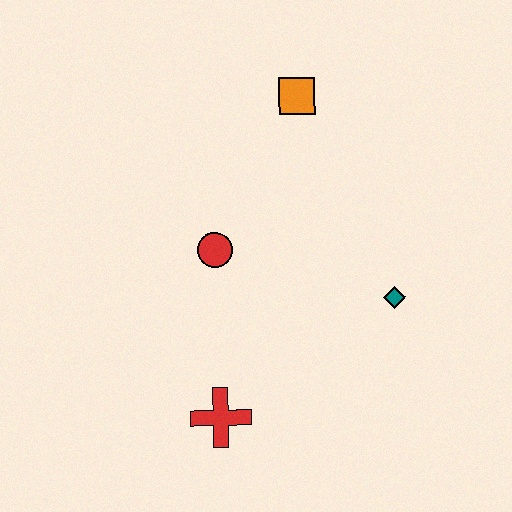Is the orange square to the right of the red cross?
Yes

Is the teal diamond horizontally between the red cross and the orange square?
No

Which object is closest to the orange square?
The red circle is closest to the orange square.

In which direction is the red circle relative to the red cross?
The red circle is above the red cross.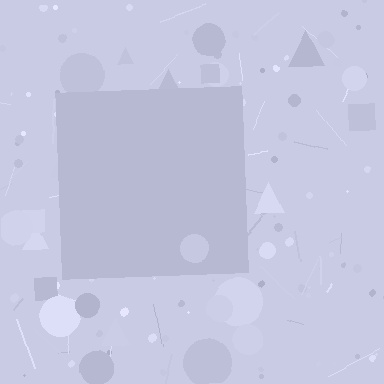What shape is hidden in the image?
A square is hidden in the image.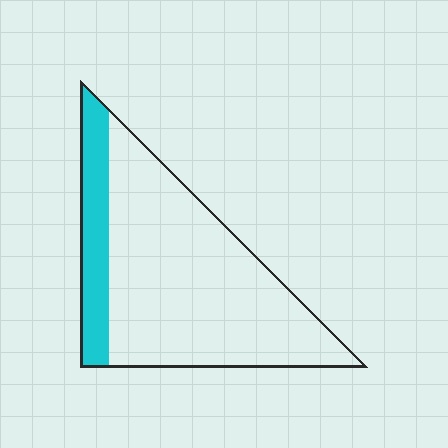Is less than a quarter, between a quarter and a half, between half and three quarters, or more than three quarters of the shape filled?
Less than a quarter.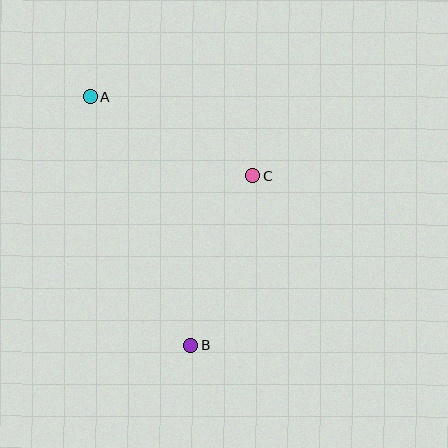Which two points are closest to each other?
Points A and C are closest to each other.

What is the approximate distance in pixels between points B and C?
The distance between B and C is approximately 181 pixels.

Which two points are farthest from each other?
Points A and B are farthest from each other.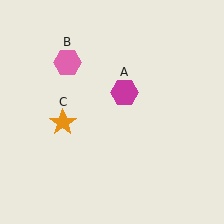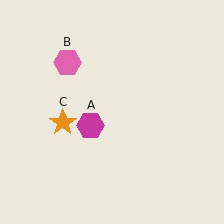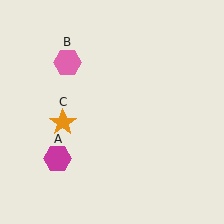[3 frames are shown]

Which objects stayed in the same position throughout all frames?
Pink hexagon (object B) and orange star (object C) remained stationary.